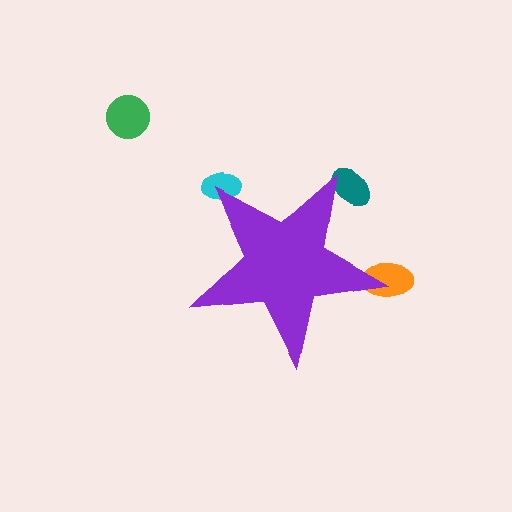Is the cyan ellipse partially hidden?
Yes, the cyan ellipse is partially hidden behind the purple star.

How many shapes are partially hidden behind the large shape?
3 shapes are partially hidden.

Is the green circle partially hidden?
No, the green circle is fully visible.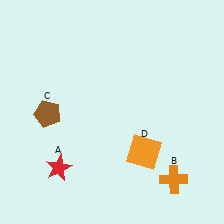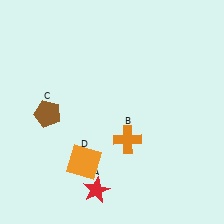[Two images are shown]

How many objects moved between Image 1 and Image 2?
3 objects moved between the two images.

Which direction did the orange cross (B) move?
The orange cross (B) moved left.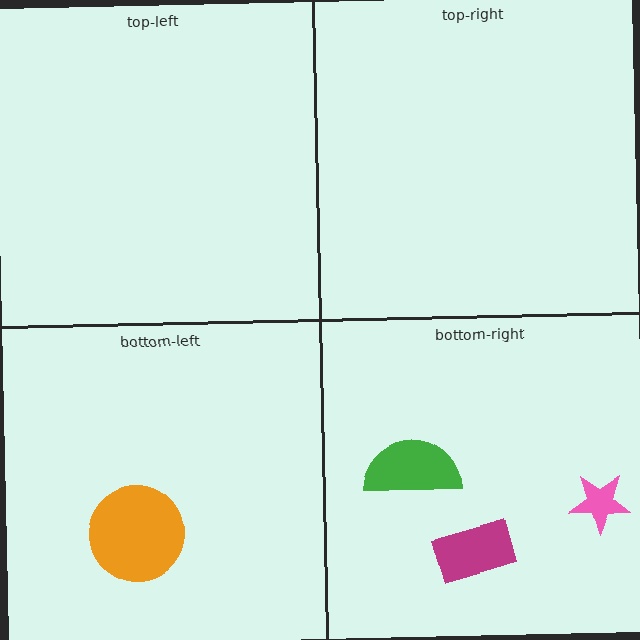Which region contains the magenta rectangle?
The bottom-right region.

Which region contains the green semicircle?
The bottom-right region.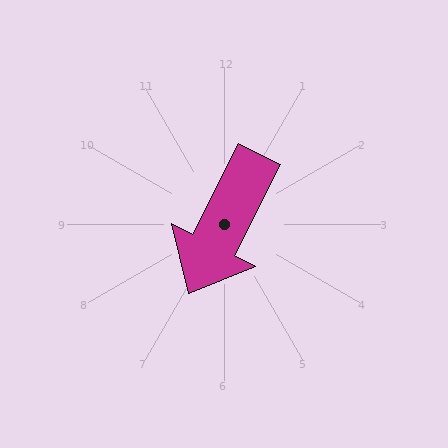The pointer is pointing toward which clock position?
Roughly 7 o'clock.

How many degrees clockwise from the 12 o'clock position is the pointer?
Approximately 207 degrees.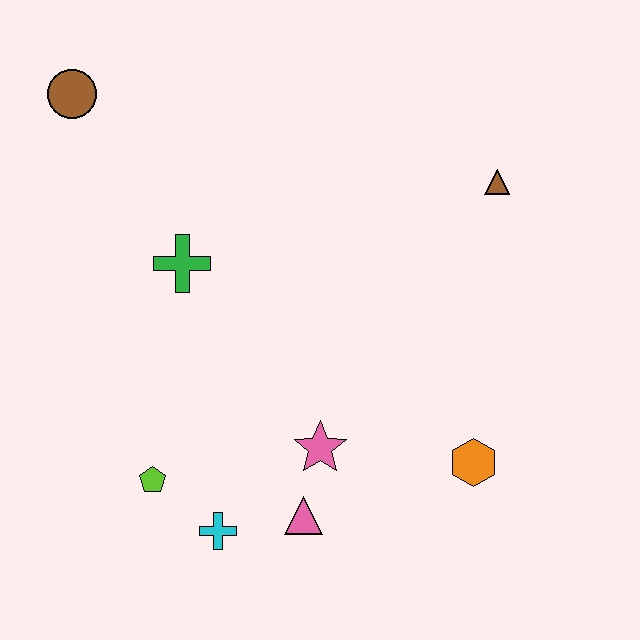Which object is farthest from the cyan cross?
The brown circle is farthest from the cyan cross.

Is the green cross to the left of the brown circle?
No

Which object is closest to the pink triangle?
The pink star is closest to the pink triangle.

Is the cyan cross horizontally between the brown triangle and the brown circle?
Yes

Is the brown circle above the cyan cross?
Yes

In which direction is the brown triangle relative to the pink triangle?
The brown triangle is above the pink triangle.